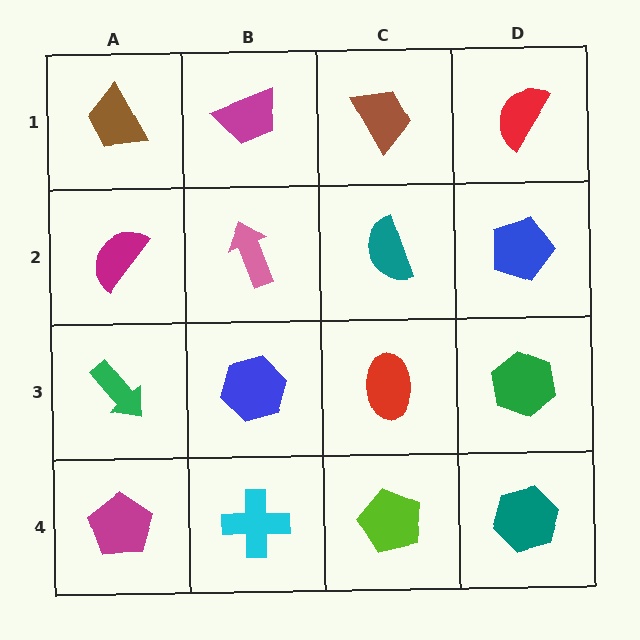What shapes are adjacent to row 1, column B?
A pink arrow (row 2, column B), a brown trapezoid (row 1, column A), a brown trapezoid (row 1, column C).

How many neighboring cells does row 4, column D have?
2.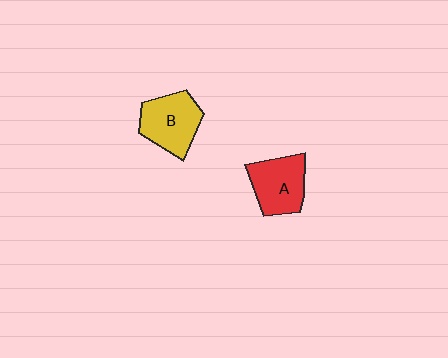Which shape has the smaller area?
Shape A (red).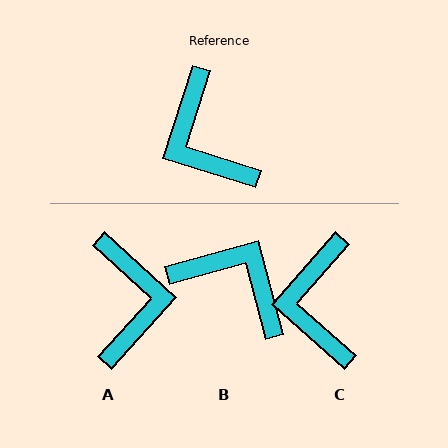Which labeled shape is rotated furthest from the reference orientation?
A, about 156 degrees away.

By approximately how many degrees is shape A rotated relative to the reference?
Approximately 156 degrees counter-clockwise.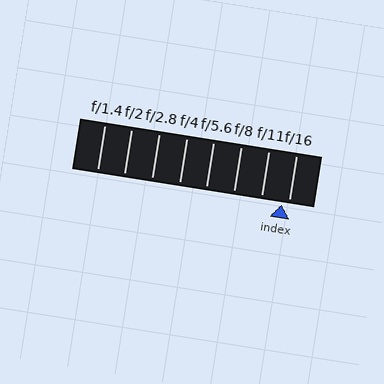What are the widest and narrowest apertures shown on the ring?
The widest aperture shown is f/1.4 and the narrowest is f/16.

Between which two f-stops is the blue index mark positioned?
The index mark is between f/11 and f/16.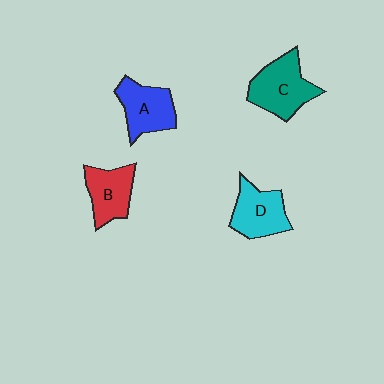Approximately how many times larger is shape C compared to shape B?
Approximately 1.3 times.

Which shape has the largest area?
Shape C (teal).